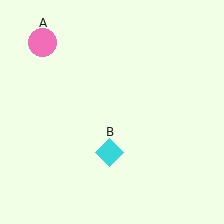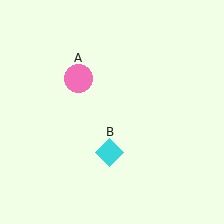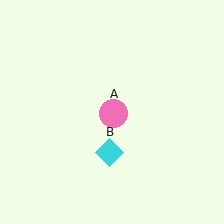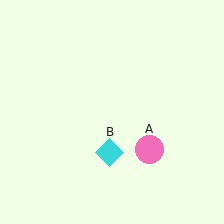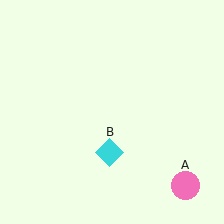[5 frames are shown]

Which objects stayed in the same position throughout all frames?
Cyan diamond (object B) remained stationary.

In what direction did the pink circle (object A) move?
The pink circle (object A) moved down and to the right.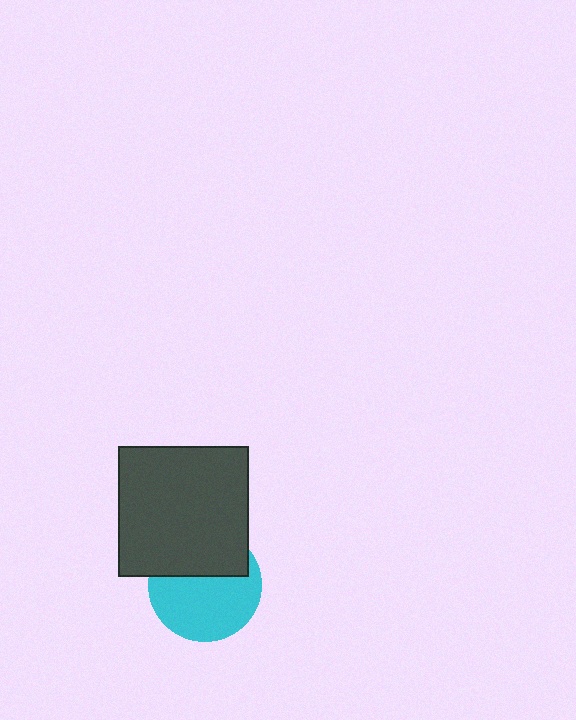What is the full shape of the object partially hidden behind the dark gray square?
The partially hidden object is a cyan circle.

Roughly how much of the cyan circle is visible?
About half of it is visible (roughly 60%).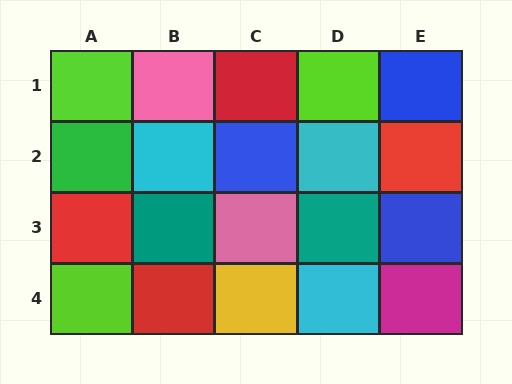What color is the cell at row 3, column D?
Teal.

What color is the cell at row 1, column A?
Lime.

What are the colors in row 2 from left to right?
Green, cyan, blue, cyan, red.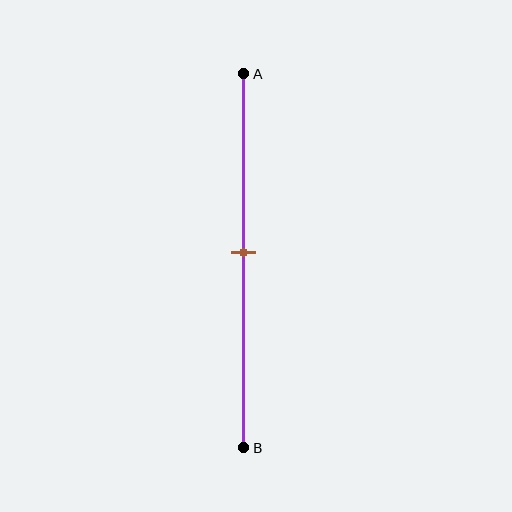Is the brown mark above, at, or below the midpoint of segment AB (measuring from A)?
The brown mark is approximately at the midpoint of segment AB.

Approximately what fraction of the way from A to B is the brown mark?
The brown mark is approximately 50% of the way from A to B.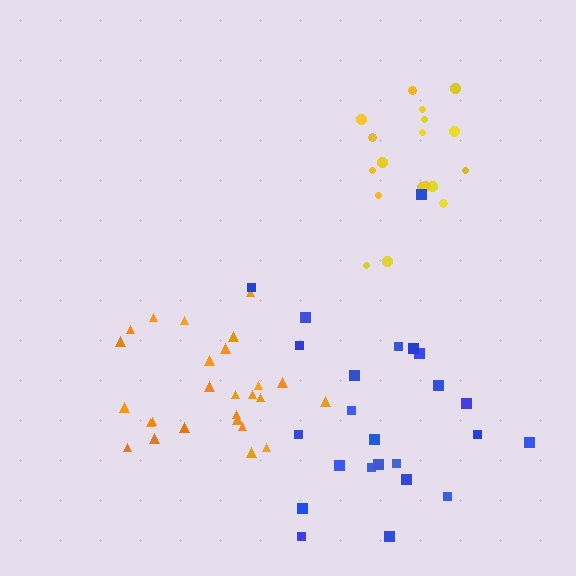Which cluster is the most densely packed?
Orange.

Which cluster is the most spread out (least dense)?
Blue.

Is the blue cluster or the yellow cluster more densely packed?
Yellow.